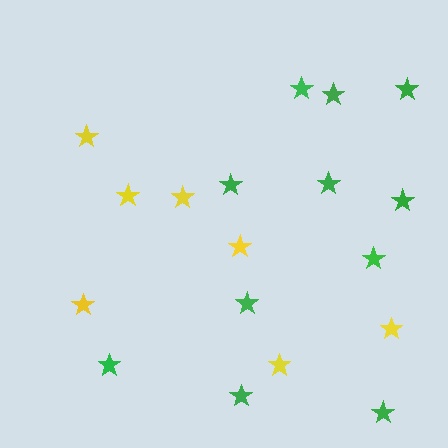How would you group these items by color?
There are 2 groups: one group of green stars (11) and one group of yellow stars (7).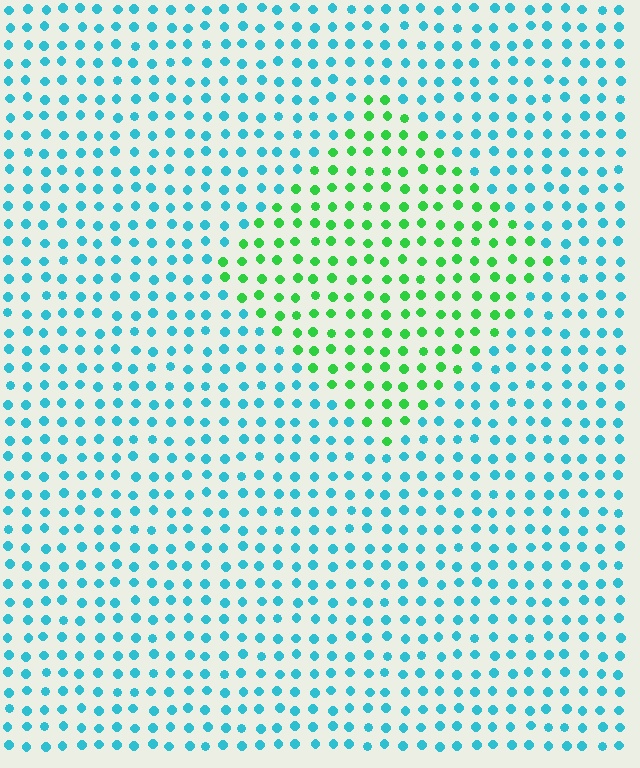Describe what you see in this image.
The image is filled with small cyan elements in a uniform arrangement. A diamond-shaped region is visible where the elements are tinted to a slightly different hue, forming a subtle color boundary.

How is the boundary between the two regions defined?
The boundary is defined purely by a slight shift in hue (about 59 degrees). Spacing, size, and orientation are identical on both sides.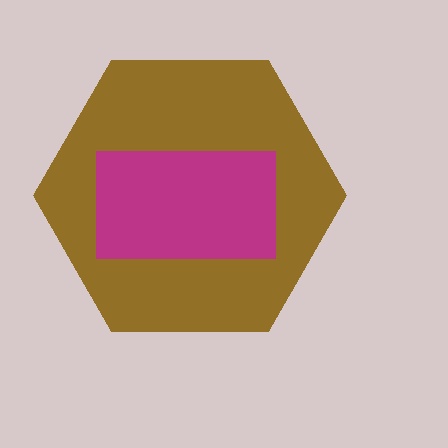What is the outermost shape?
The brown hexagon.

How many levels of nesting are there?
2.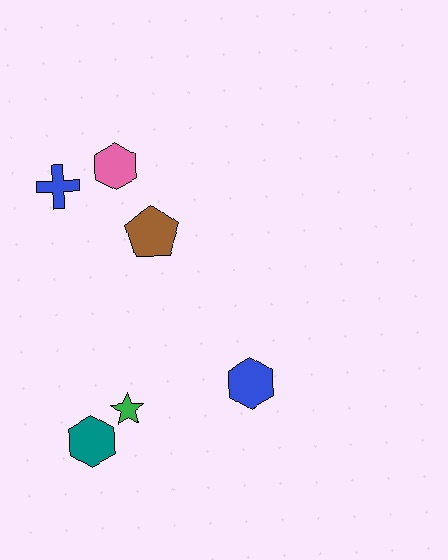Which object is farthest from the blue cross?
The blue hexagon is farthest from the blue cross.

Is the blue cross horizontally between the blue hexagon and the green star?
No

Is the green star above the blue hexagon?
No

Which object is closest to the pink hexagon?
The blue cross is closest to the pink hexagon.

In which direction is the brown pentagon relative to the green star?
The brown pentagon is above the green star.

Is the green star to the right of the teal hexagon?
Yes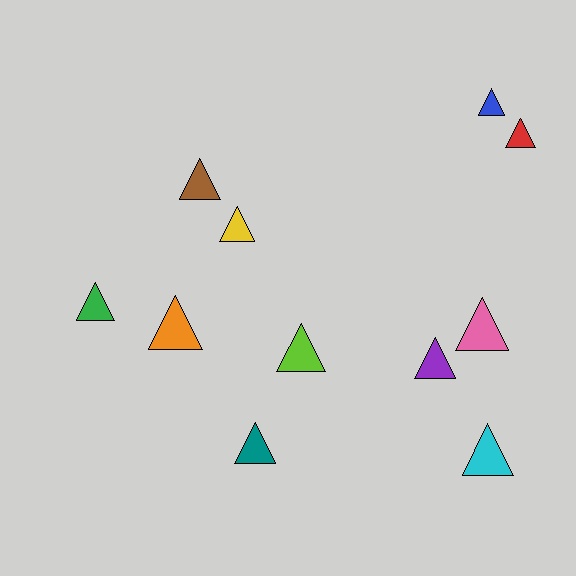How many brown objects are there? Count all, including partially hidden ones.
There is 1 brown object.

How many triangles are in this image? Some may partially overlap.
There are 11 triangles.